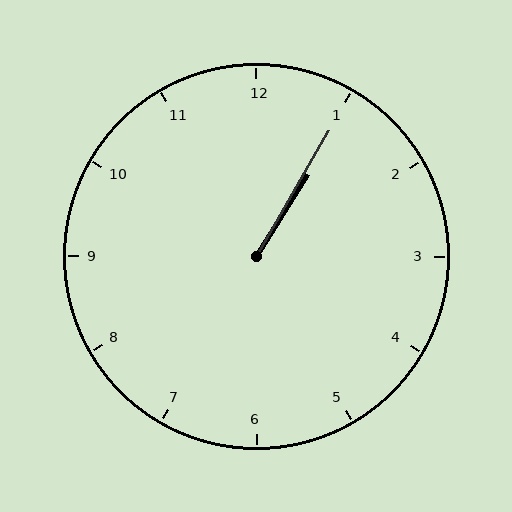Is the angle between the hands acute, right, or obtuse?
It is acute.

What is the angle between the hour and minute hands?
Approximately 2 degrees.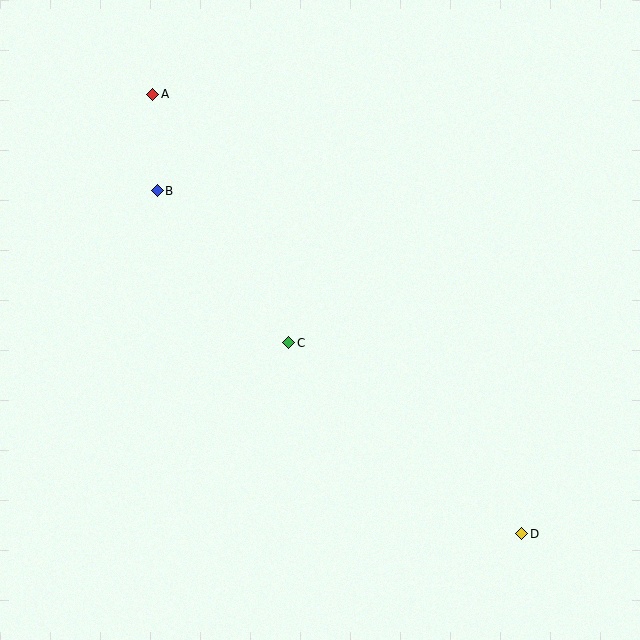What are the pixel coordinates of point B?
Point B is at (157, 191).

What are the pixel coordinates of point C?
Point C is at (289, 343).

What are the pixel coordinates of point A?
Point A is at (153, 94).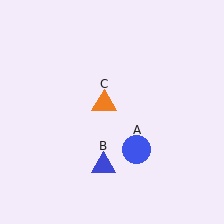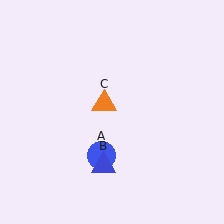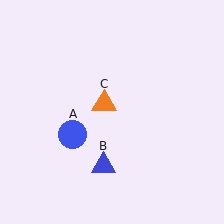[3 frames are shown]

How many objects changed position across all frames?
1 object changed position: blue circle (object A).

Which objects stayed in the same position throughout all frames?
Blue triangle (object B) and orange triangle (object C) remained stationary.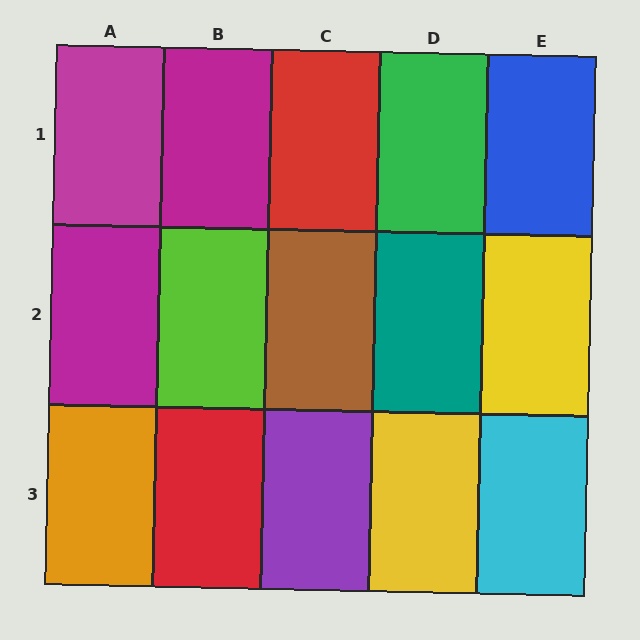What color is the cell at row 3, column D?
Yellow.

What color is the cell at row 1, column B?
Magenta.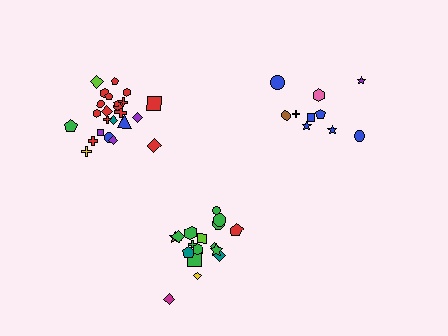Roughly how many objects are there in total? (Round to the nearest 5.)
Roughly 55 objects in total.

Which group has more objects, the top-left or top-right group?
The top-left group.